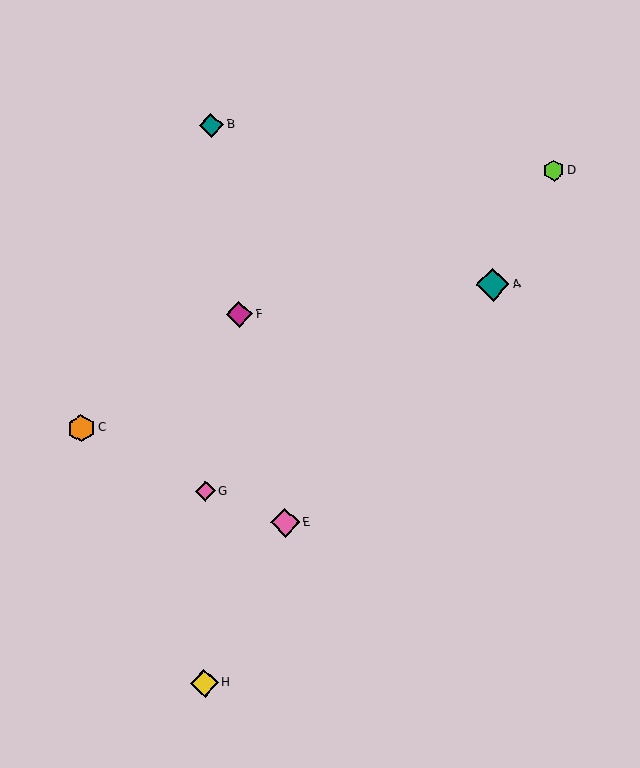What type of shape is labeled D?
Shape D is a lime hexagon.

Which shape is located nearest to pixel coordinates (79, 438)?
The orange hexagon (labeled C) at (81, 428) is nearest to that location.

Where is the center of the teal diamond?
The center of the teal diamond is at (211, 125).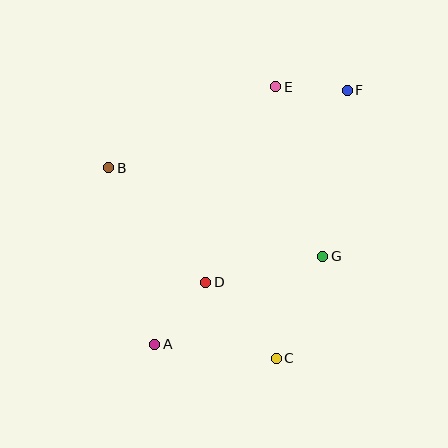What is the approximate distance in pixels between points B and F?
The distance between B and F is approximately 250 pixels.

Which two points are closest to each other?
Points E and F are closest to each other.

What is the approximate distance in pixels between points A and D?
The distance between A and D is approximately 80 pixels.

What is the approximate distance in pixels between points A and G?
The distance between A and G is approximately 190 pixels.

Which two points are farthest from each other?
Points A and F are farthest from each other.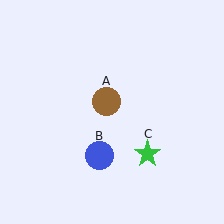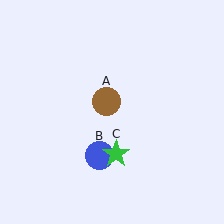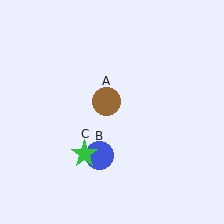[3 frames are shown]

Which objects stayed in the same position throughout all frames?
Brown circle (object A) and blue circle (object B) remained stationary.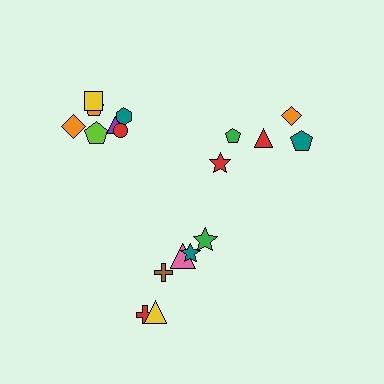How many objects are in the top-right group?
There are 5 objects.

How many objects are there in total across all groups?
There are 18 objects.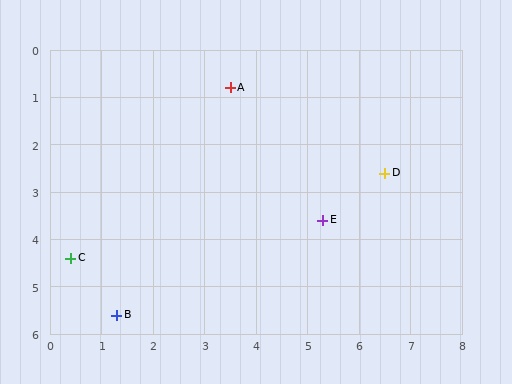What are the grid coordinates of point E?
Point E is at approximately (5.3, 3.6).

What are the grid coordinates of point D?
Point D is at approximately (6.5, 2.6).